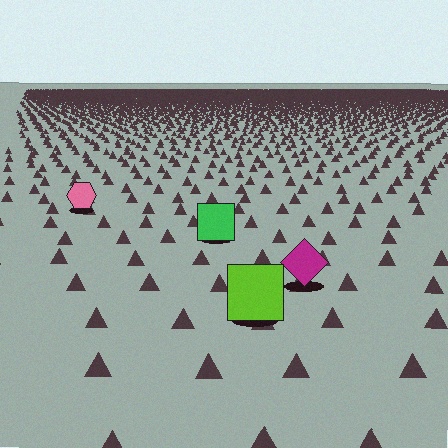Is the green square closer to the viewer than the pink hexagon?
Yes. The green square is closer — you can tell from the texture gradient: the ground texture is coarser near it.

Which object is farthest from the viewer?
The pink hexagon is farthest from the viewer. It appears smaller and the ground texture around it is denser.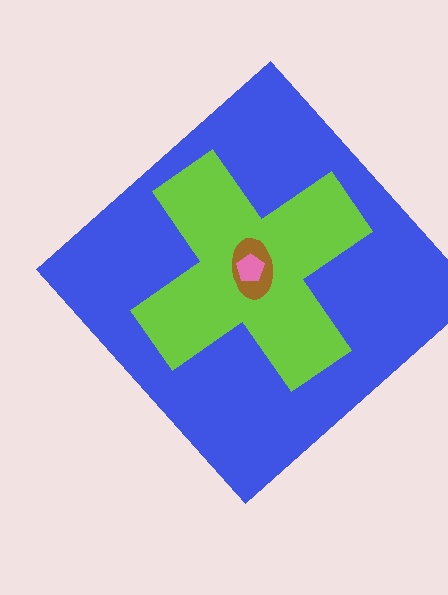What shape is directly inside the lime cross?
The brown ellipse.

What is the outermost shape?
The blue diamond.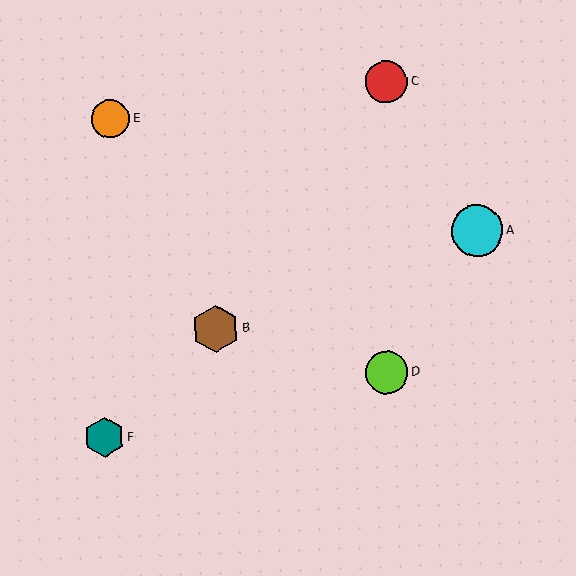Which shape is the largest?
The cyan circle (labeled A) is the largest.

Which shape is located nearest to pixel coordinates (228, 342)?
The brown hexagon (labeled B) at (216, 329) is nearest to that location.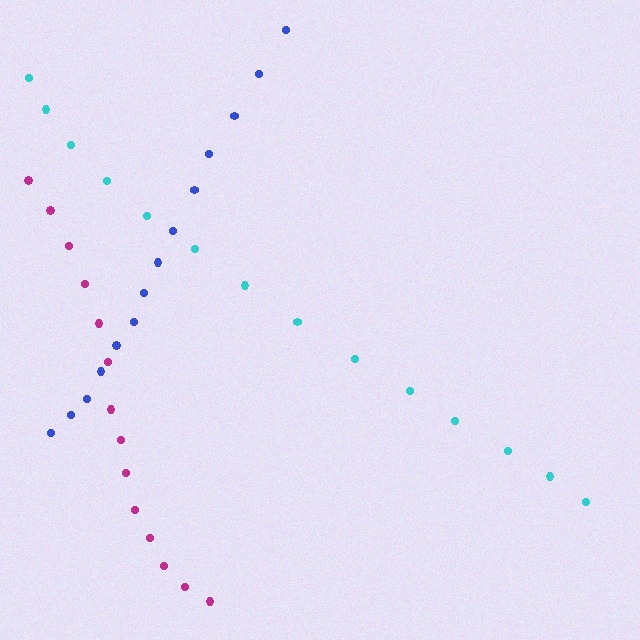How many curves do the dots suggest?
There are 3 distinct paths.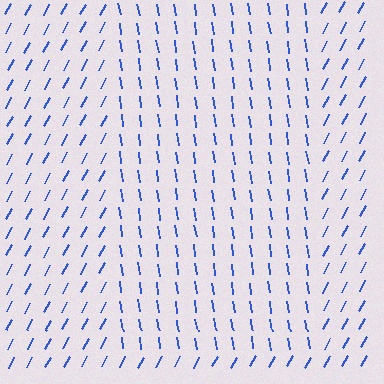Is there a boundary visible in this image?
Yes, there is a texture boundary formed by a change in line orientation.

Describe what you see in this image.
The image is filled with small blue line segments. A rectangle region in the image has lines oriented differently from the surrounding lines, creating a visible texture boundary.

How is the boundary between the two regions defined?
The boundary is defined purely by a change in line orientation (approximately 38 degrees difference). All lines are the same color and thickness.